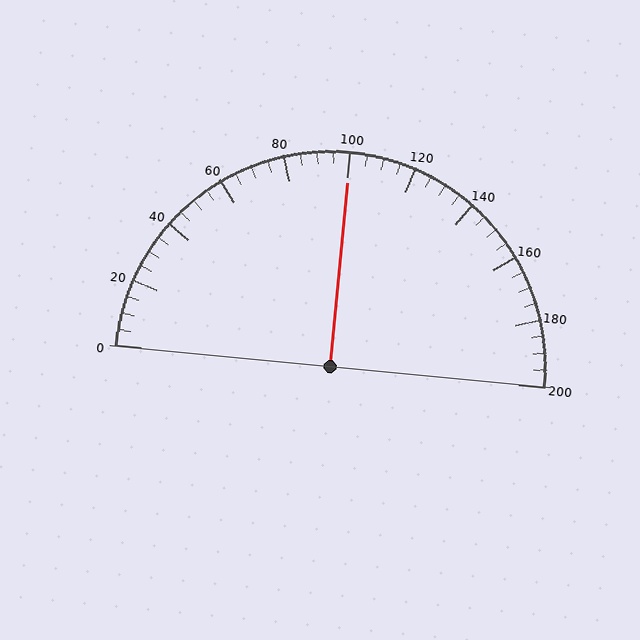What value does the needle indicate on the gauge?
The needle indicates approximately 100.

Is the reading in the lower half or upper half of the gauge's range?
The reading is in the upper half of the range (0 to 200).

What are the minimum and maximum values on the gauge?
The gauge ranges from 0 to 200.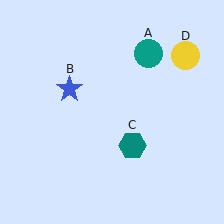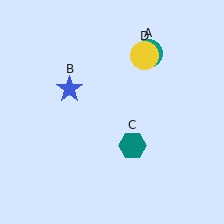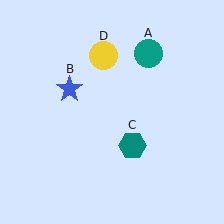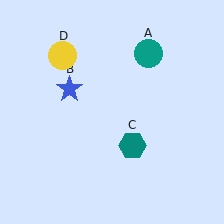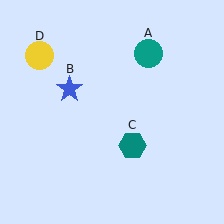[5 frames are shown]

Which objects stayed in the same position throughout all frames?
Teal circle (object A) and blue star (object B) and teal hexagon (object C) remained stationary.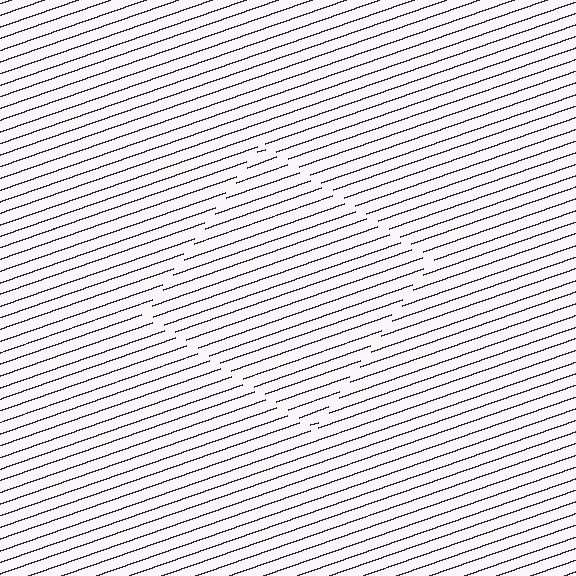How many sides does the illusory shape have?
4 sides — the line-ends trace a square.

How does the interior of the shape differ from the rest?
The interior of the shape contains the same grating, shifted by half a period — the contour is defined by the phase discontinuity where line-ends from the inner and outer gratings abut.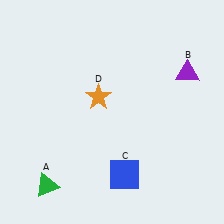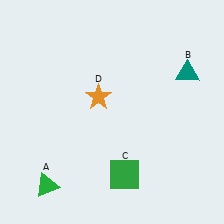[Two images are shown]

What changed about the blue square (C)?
In Image 1, C is blue. In Image 2, it changed to green.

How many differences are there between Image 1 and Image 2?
There are 2 differences between the two images.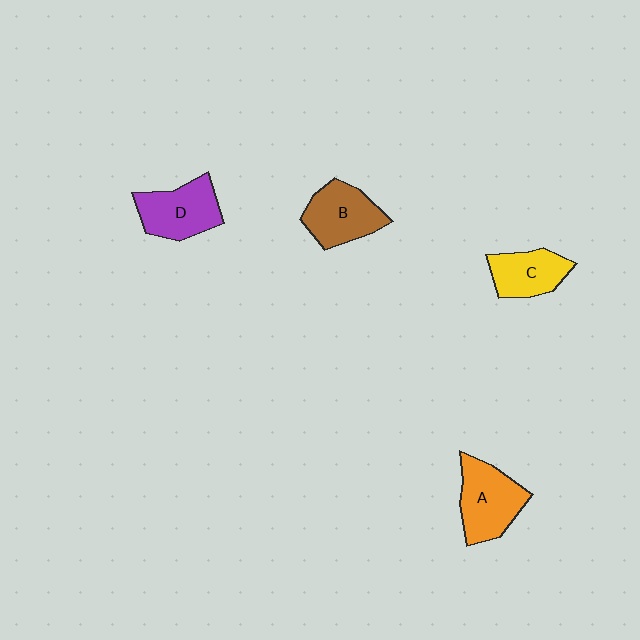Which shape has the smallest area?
Shape C (yellow).